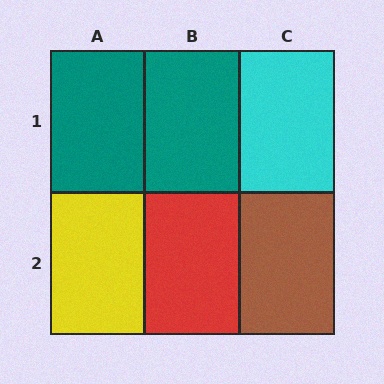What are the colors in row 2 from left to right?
Yellow, red, brown.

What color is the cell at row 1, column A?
Teal.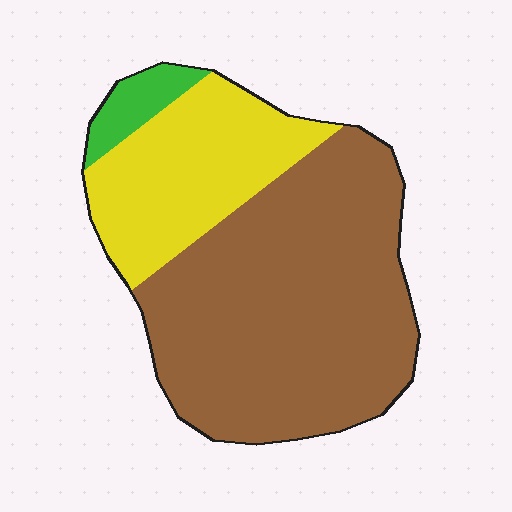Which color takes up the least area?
Green, at roughly 5%.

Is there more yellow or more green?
Yellow.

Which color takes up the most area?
Brown, at roughly 65%.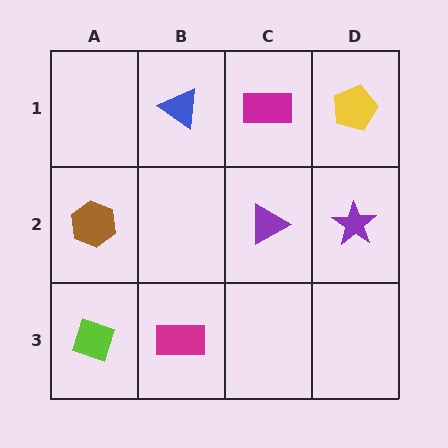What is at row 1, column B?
A blue triangle.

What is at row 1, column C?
A magenta rectangle.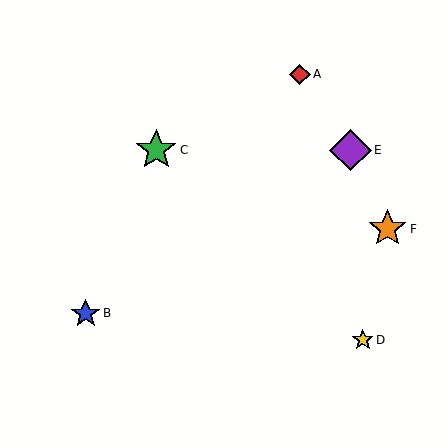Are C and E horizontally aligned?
Yes, both are at y≈150.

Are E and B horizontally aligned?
No, E is at y≈150 and B is at y≈313.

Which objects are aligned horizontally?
Objects C, E are aligned horizontally.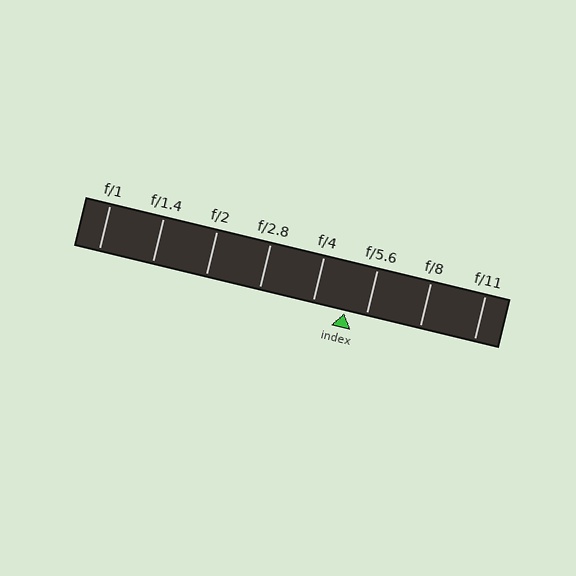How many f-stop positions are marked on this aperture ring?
There are 8 f-stop positions marked.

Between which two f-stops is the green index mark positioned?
The index mark is between f/4 and f/5.6.